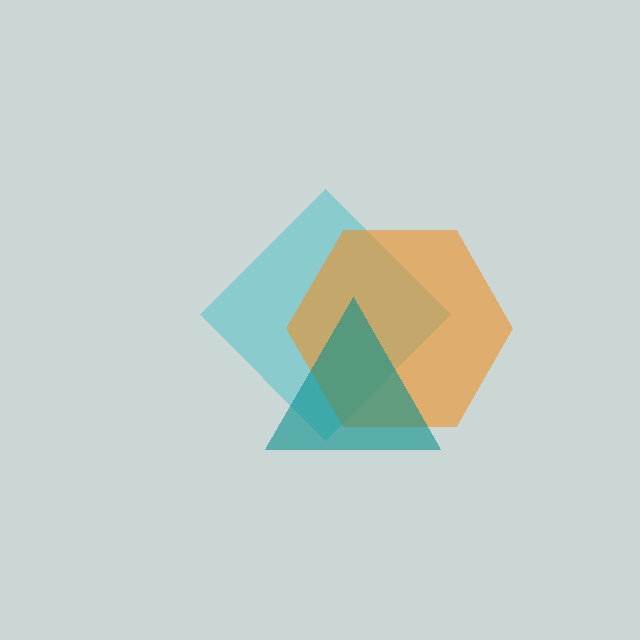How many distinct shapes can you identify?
There are 3 distinct shapes: a cyan diamond, an orange hexagon, a teal triangle.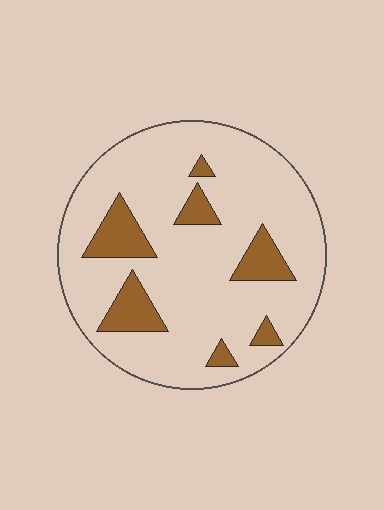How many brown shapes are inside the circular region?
7.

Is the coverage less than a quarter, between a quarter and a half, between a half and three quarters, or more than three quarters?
Less than a quarter.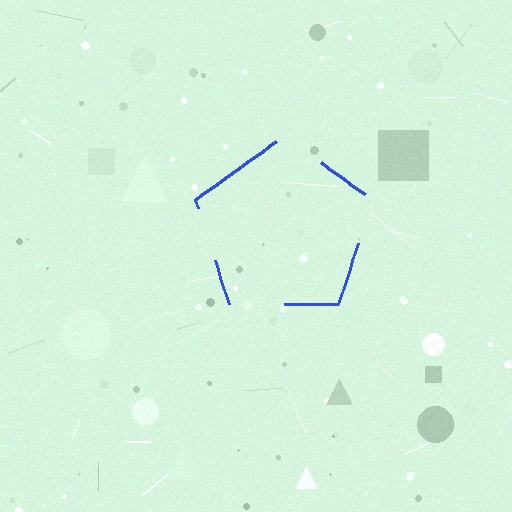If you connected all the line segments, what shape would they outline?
They would outline a pentagon.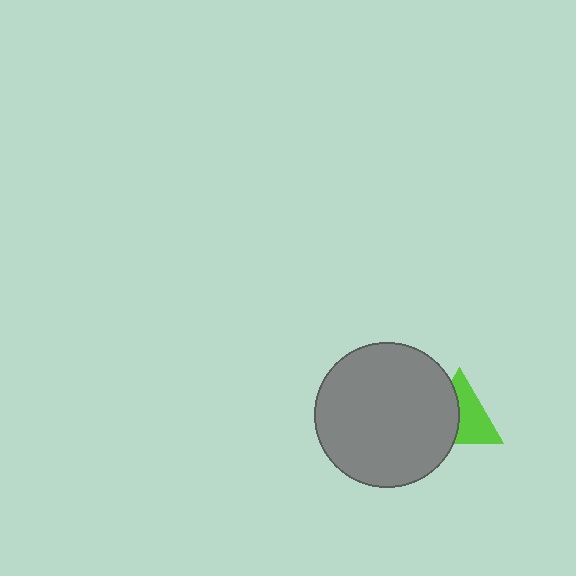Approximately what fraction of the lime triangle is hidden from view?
Roughly 45% of the lime triangle is hidden behind the gray circle.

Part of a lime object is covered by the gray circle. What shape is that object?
It is a triangle.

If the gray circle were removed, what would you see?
You would see the complete lime triangle.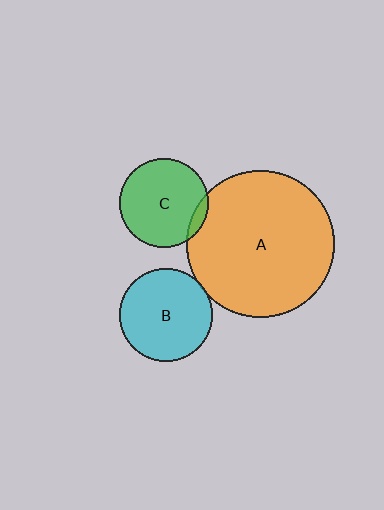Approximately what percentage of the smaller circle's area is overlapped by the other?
Approximately 5%.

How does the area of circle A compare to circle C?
Approximately 2.7 times.